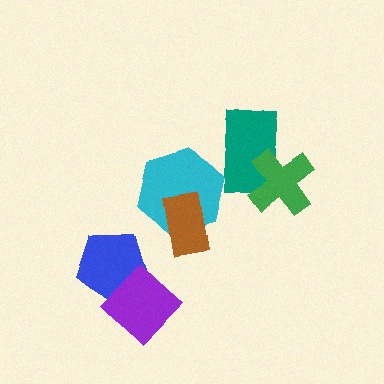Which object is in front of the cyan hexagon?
The brown rectangle is in front of the cyan hexagon.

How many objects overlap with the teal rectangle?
1 object overlaps with the teal rectangle.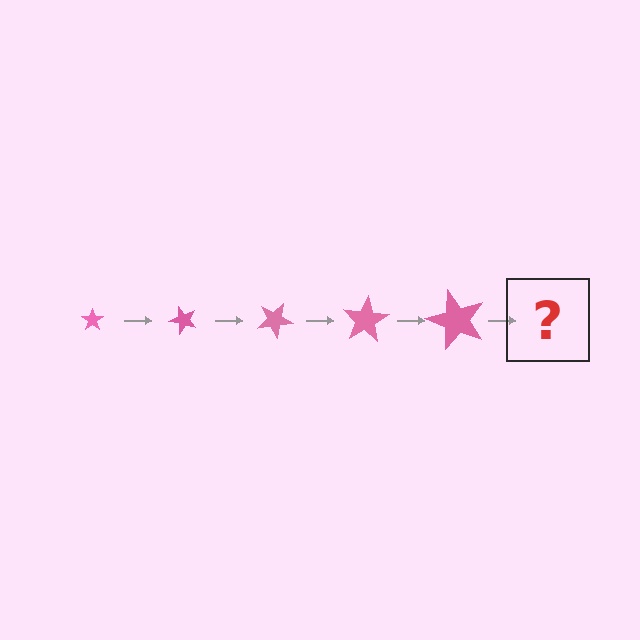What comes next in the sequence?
The next element should be a star, larger than the previous one and rotated 250 degrees from the start.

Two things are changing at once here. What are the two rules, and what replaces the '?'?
The two rules are that the star grows larger each step and it rotates 50 degrees each step. The '?' should be a star, larger than the previous one and rotated 250 degrees from the start.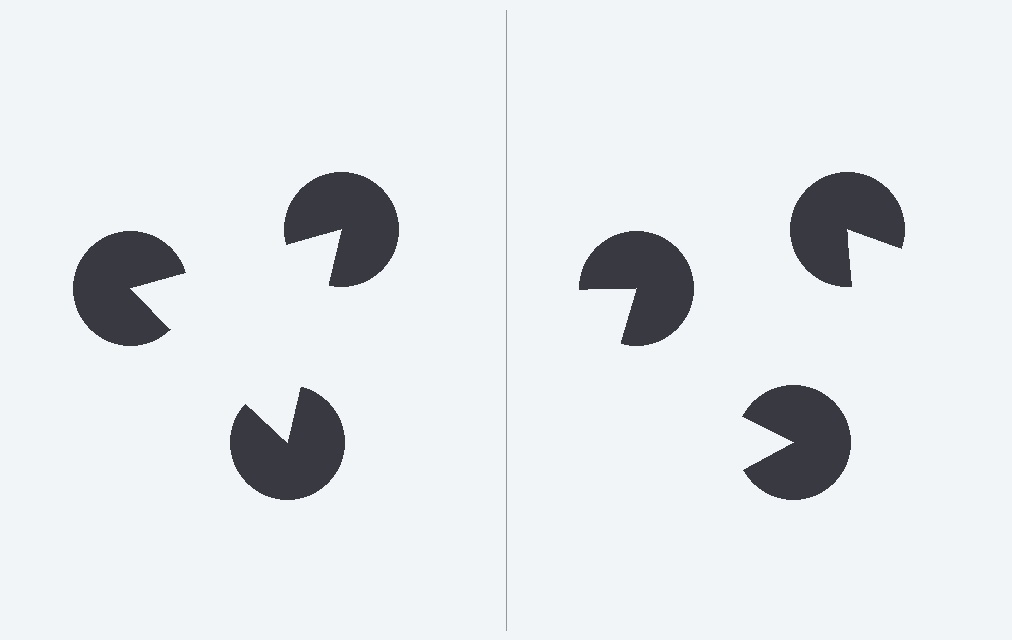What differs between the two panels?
The pac-man discs are positioned identically on both sides; only the wedge orientations differ. On the left they align to a triangle; on the right they are misaligned.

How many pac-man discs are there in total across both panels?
6 — 3 on each side.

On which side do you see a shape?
An illusory triangle appears on the left side. On the right side the wedge cuts are rotated, so no coherent shape forms.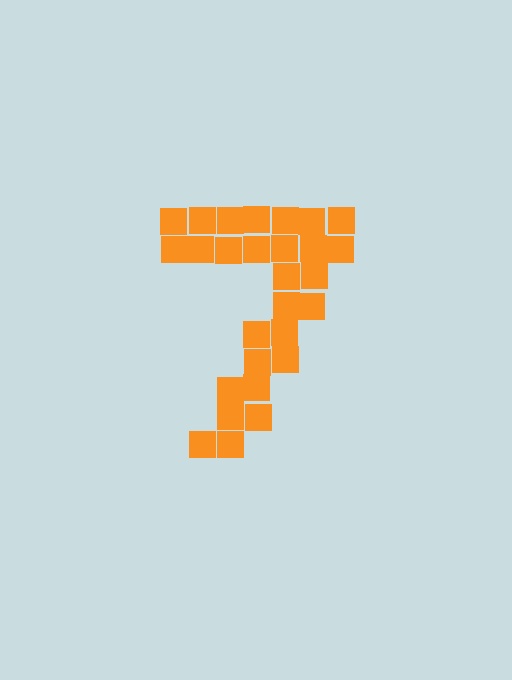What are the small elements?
The small elements are squares.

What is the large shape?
The large shape is the digit 7.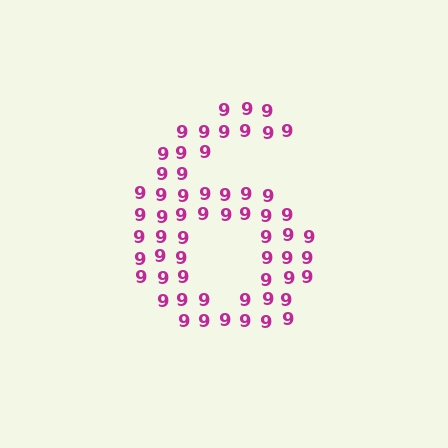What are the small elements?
The small elements are digit 9's.